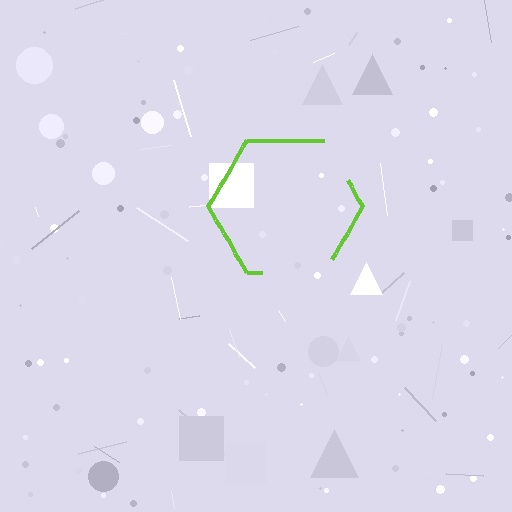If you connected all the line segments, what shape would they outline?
They would outline a hexagon.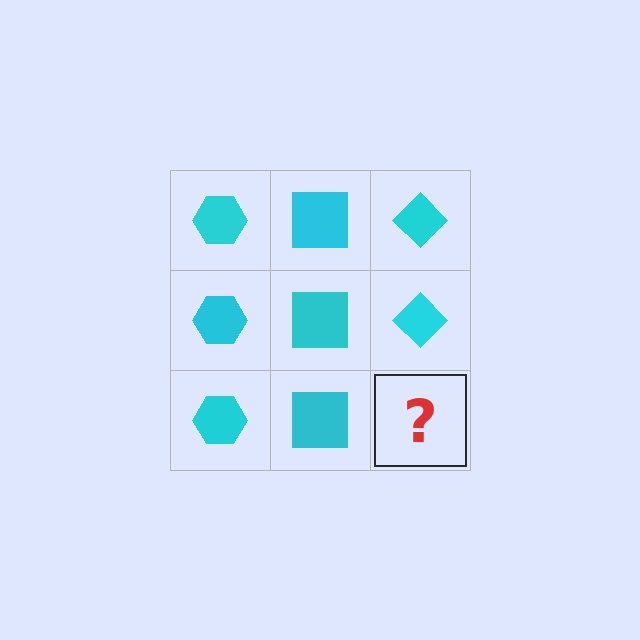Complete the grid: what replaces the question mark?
The question mark should be replaced with a cyan diamond.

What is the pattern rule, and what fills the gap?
The rule is that each column has a consistent shape. The gap should be filled with a cyan diamond.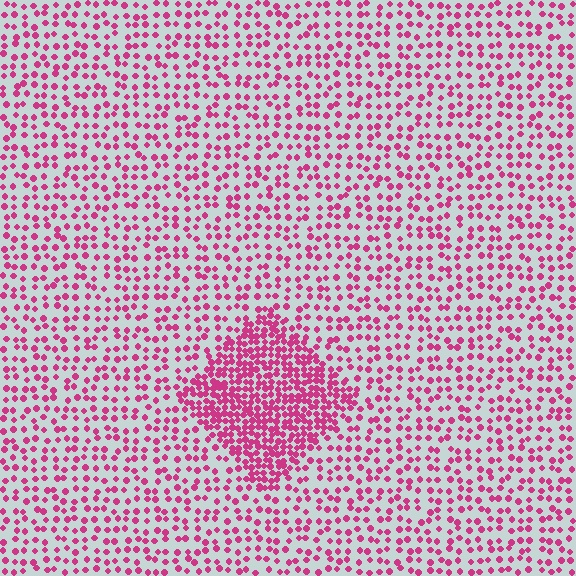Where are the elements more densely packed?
The elements are more densely packed inside the diamond boundary.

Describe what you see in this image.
The image contains small magenta elements arranged at two different densities. A diamond-shaped region is visible where the elements are more densely packed than the surrounding area.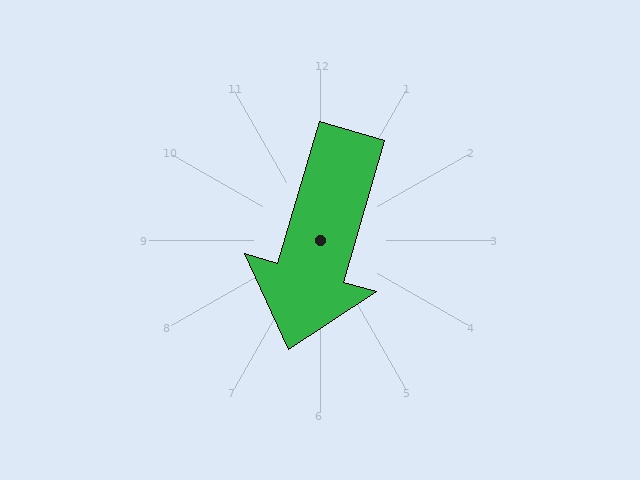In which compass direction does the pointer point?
South.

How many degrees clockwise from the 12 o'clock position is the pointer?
Approximately 196 degrees.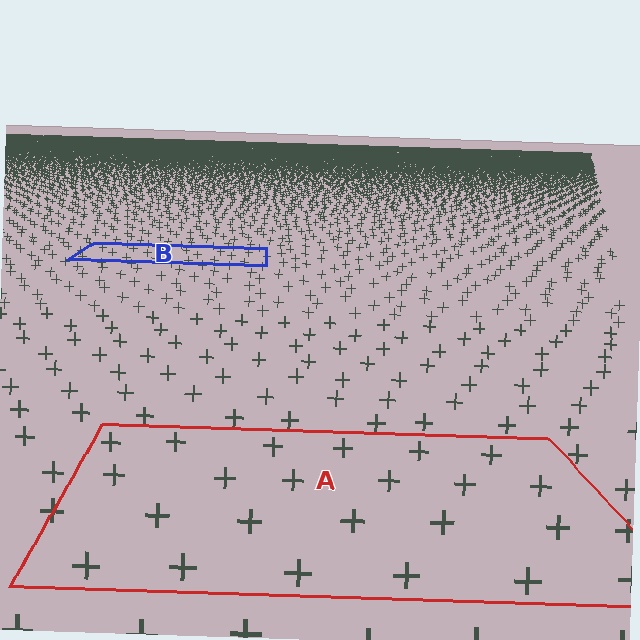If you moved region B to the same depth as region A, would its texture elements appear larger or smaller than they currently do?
They would appear larger. At a closer depth, the same texture elements are projected at a bigger on-screen size.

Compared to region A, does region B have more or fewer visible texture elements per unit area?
Region B has more texture elements per unit area — they are packed more densely because it is farther away.